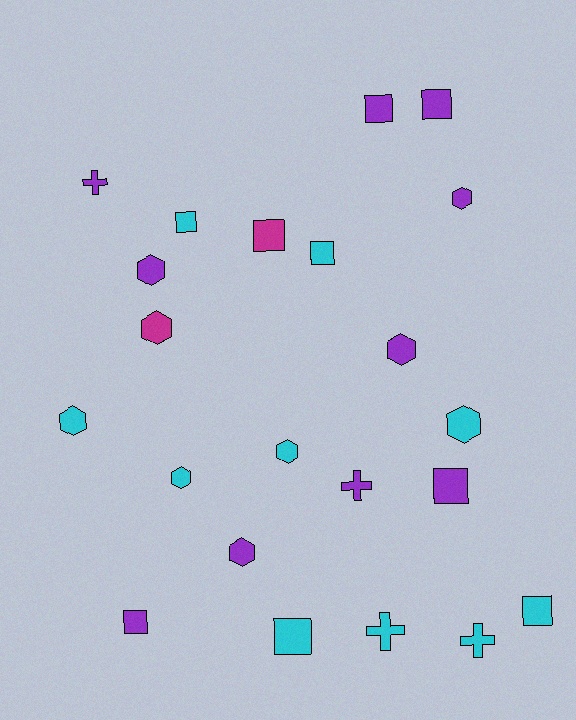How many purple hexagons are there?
There are 4 purple hexagons.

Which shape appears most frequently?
Square, with 9 objects.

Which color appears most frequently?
Cyan, with 10 objects.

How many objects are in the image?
There are 22 objects.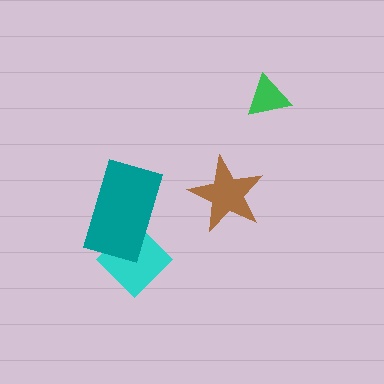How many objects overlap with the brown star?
0 objects overlap with the brown star.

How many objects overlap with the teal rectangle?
1 object overlaps with the teal rectangle.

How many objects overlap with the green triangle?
0 objects overlap with the green triangle.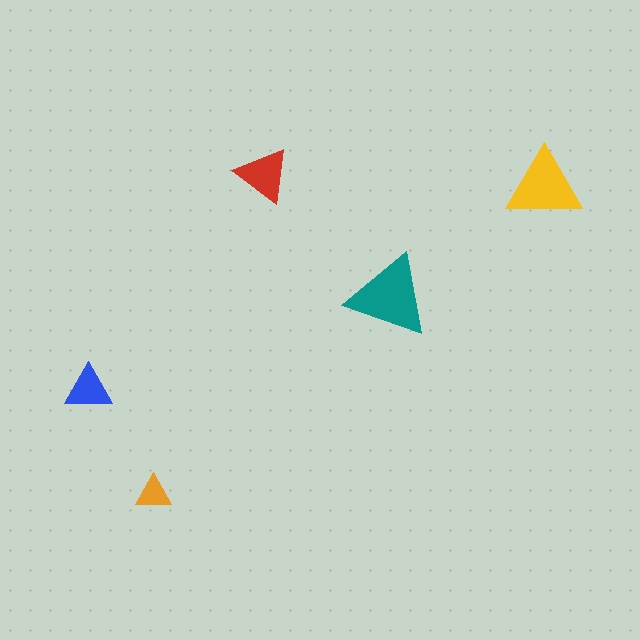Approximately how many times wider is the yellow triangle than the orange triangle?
About 2 times wider.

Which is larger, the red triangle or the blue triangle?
The red one.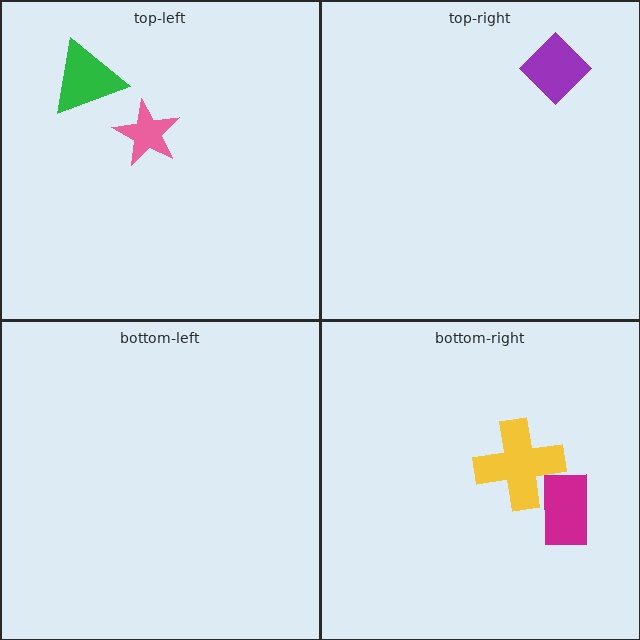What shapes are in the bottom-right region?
The magenta rectangle, the yellow cross.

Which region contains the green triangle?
The top-left region.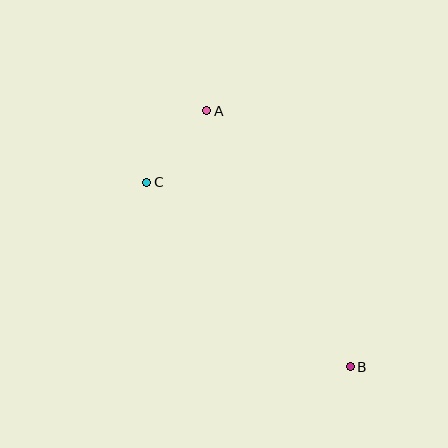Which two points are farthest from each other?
Points A and B are farthest from each other.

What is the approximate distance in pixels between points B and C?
The distance between B and C is approximately 275 pixels.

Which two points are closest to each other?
Points A and C are closest to each other.